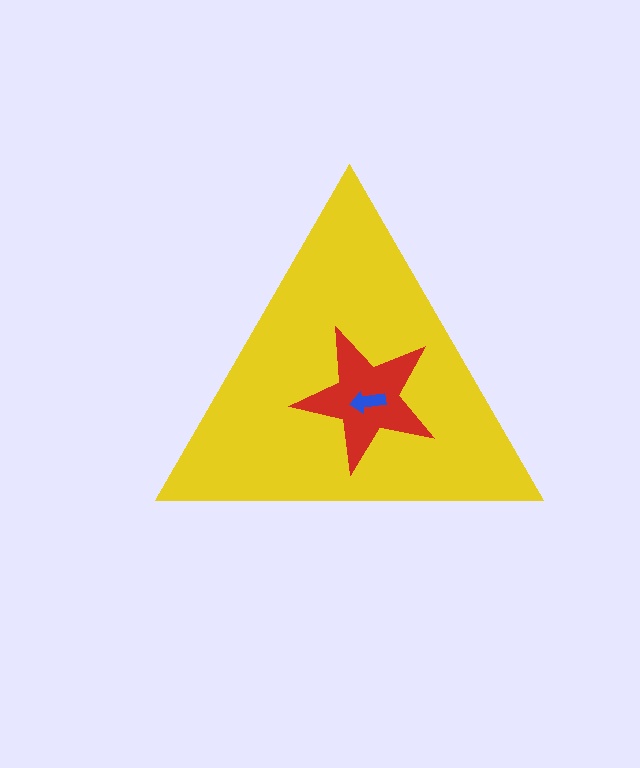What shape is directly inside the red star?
The blue arrow.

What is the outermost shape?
The yellow triangle.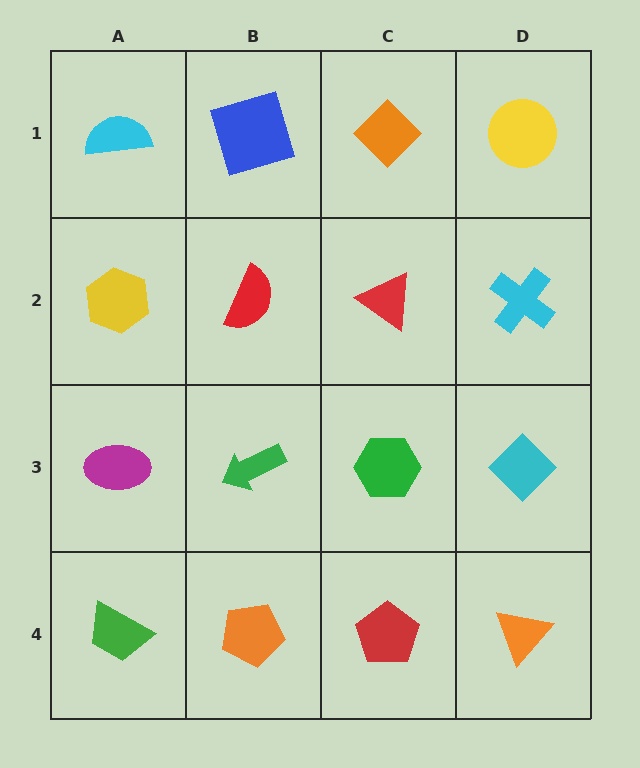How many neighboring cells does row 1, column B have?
3.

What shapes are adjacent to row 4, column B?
A green arrow (row 3, column B), a green trapezoid (row 4, column A), a red pentagon (row 4, column C).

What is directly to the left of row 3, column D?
A green hexagon.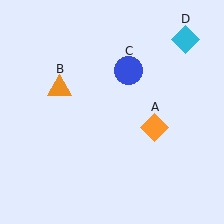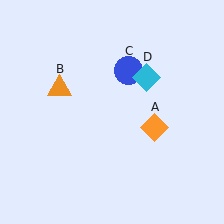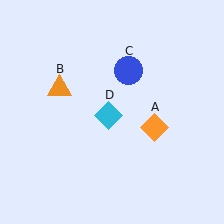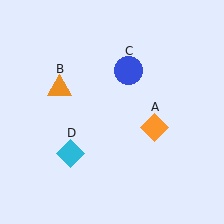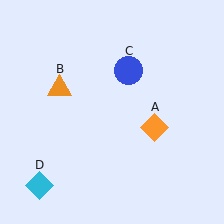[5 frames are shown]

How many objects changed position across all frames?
1 object changed position: cyan diamond (object D).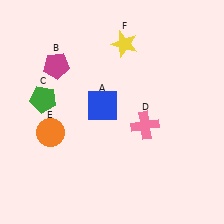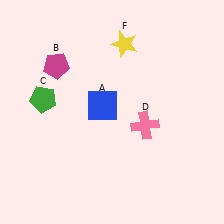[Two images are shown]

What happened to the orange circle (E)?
The orange circle (E) was removed in Image 2. It was in the bottom-left area of Image 1.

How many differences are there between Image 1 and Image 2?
There is 1 difference between the two images.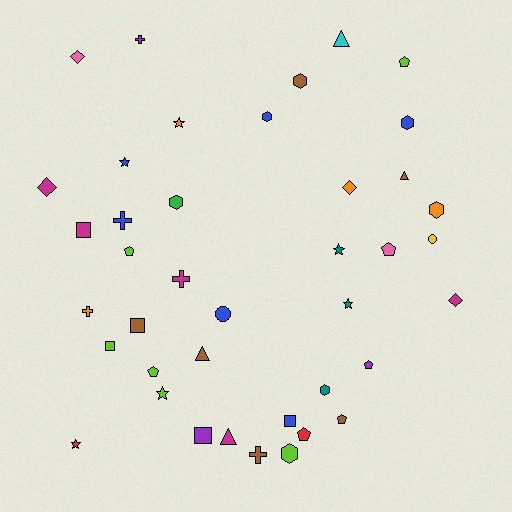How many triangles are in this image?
There are 4 triangles.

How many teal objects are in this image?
There are 3 teal objects.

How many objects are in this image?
There are 40 objects.